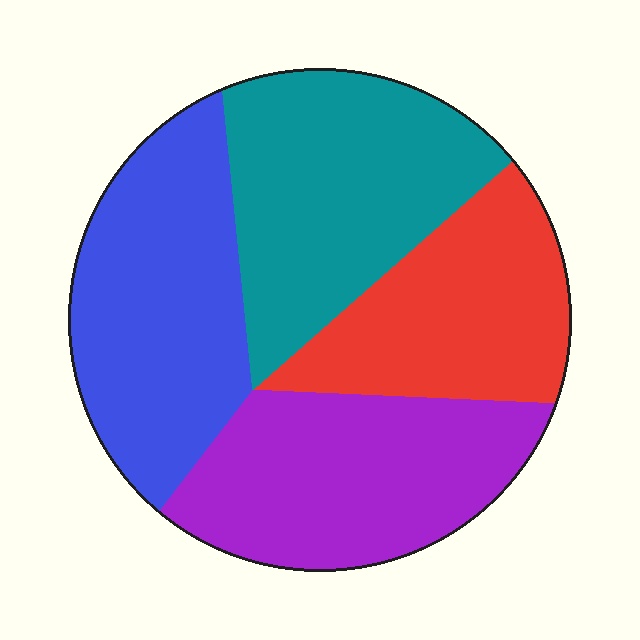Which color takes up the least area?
Red, at roughly 20%.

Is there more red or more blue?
Blue.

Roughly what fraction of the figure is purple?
Purple takes up between a sixth and a third of the figure.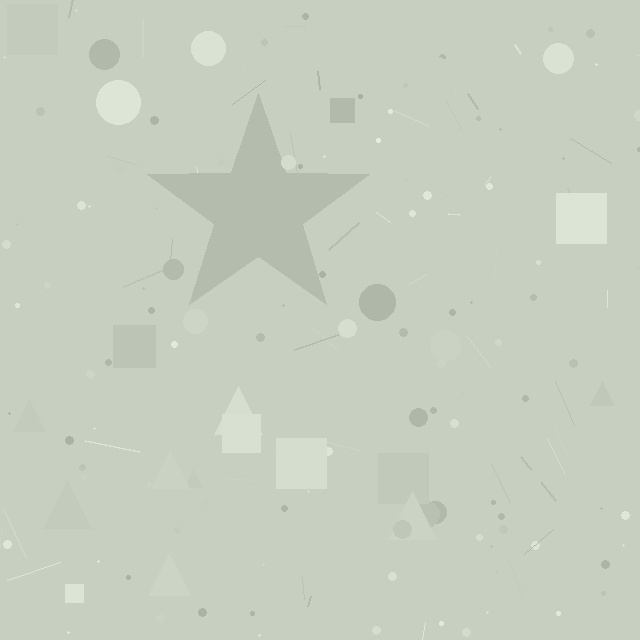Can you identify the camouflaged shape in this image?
The camouflaged shape is a star.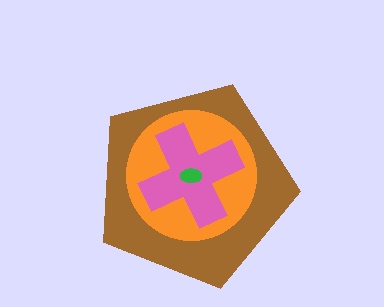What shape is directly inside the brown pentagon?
The orange circle.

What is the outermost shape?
The brown pentagon.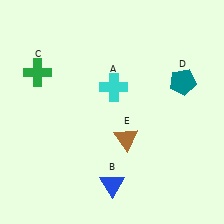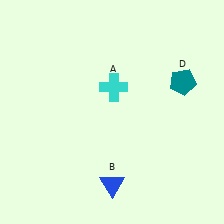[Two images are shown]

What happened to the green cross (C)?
The green cross (C) was removed in Image 2. It was in the top-left area of Image 1.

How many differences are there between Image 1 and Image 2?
There are 2 differences between the two images.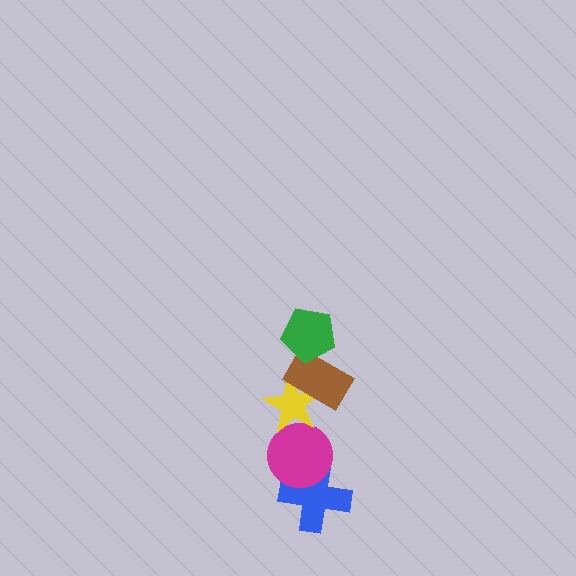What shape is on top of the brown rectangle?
The green pentagon is on top of the brown rectangle.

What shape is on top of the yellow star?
The brown rectangle is on top of the yellow star.